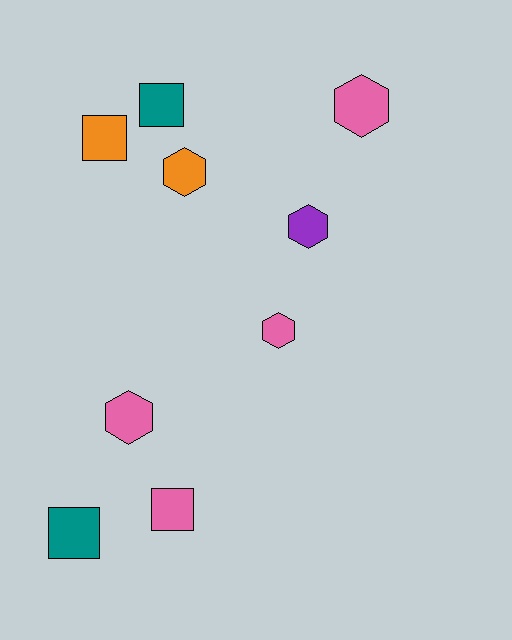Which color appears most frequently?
Pink, with 4 objects.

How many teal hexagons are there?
There are no teal hexagons.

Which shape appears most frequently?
Hexagon, with 5 objects.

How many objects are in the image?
There are 9 objects.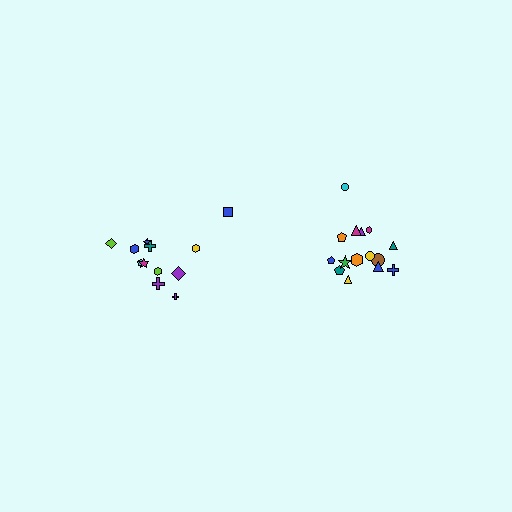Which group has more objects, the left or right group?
The right group.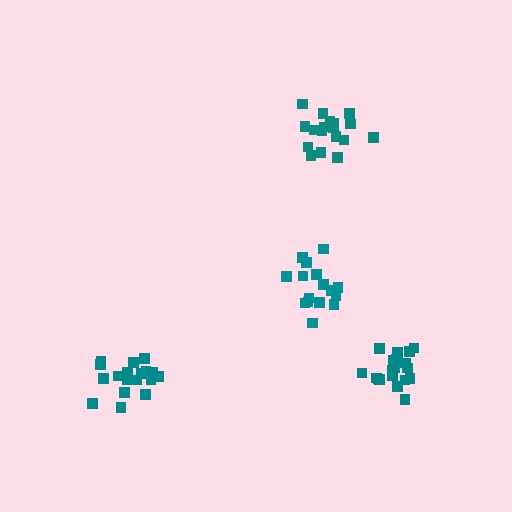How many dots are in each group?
Group 1: 19 dots, Group 2: 18 dots, Group 3: 19 dots, Group 4: 16 dots (72 total).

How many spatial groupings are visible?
There are 4 spatial groupings.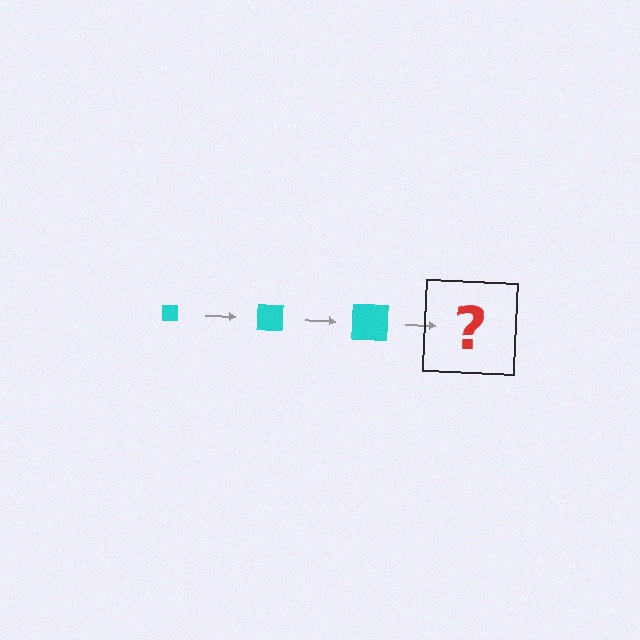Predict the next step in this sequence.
The next step is a cyan square, larger than the previous one.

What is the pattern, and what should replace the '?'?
The pattern is that the square gets progressively larger each step. The '?' should be a cyan square, larger than the previous one.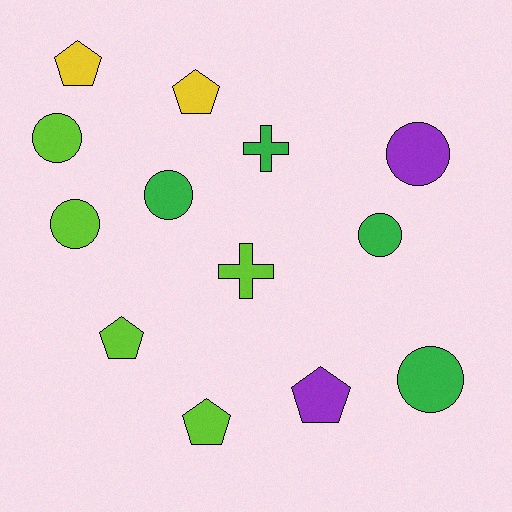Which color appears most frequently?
Lime, with 5 objects.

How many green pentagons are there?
There are no green pentagons.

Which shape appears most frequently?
Circle, with 6 objects.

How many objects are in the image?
There are 13 objects.